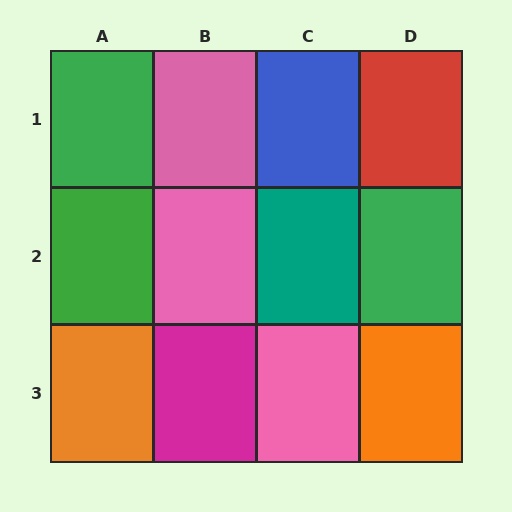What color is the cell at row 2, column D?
Green.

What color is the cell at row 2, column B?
Pink.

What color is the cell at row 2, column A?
Green.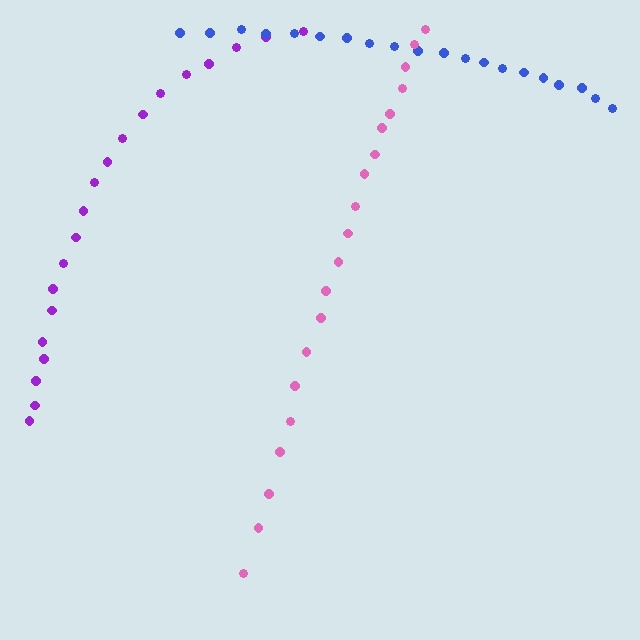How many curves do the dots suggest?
There are 3 distinct paths.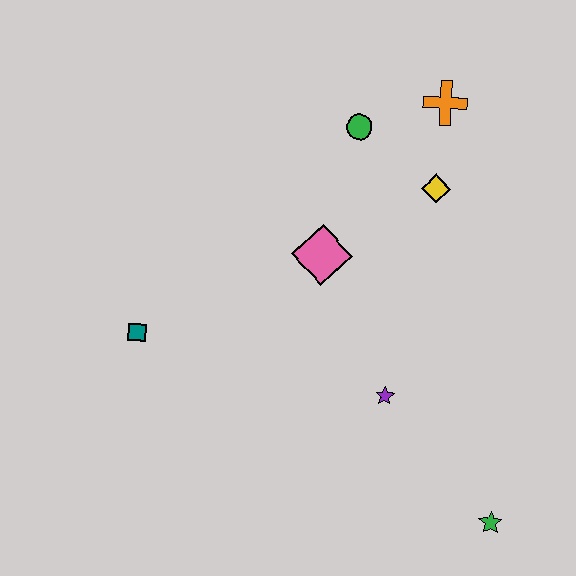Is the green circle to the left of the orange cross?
Yes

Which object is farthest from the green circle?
The green star is farthest from the green circle.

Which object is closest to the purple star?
The pink diamond is closest to the purple star.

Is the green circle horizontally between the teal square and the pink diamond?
No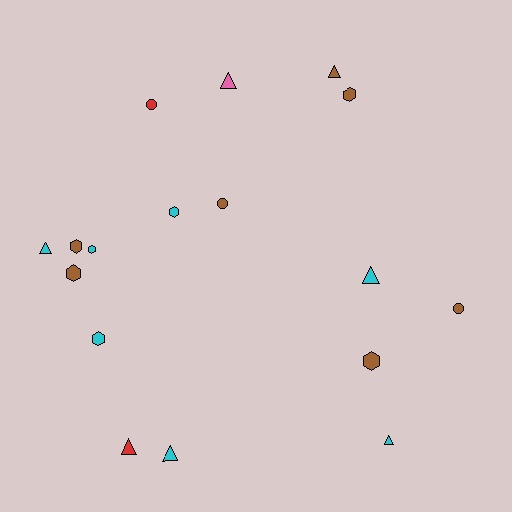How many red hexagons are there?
There are no red hexagons.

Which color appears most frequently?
Cyan, with 7 objects.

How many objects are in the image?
There are 17 objects.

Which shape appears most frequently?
Hexagon, with 7 objects.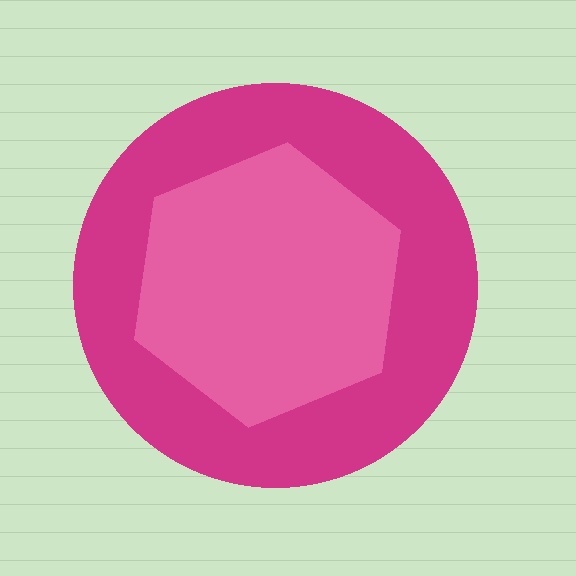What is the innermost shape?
The pink hexagon.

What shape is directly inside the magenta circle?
The pink hexagon.